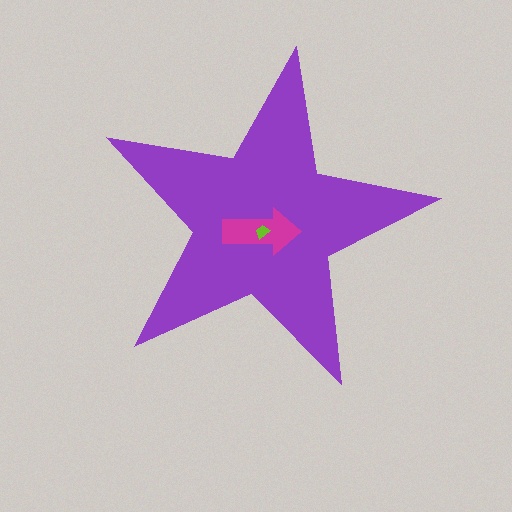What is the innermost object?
The lime trapezoid.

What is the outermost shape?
The purple star.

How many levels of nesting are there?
3.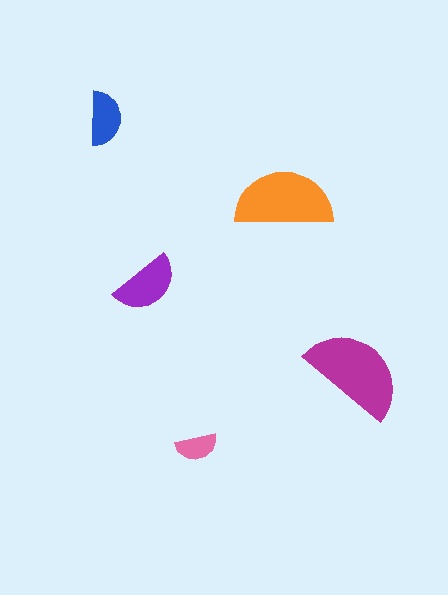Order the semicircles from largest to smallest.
the magenta one, the orange one, the purple one, the blue one, the pink one.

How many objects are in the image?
There are 5 objects in the image.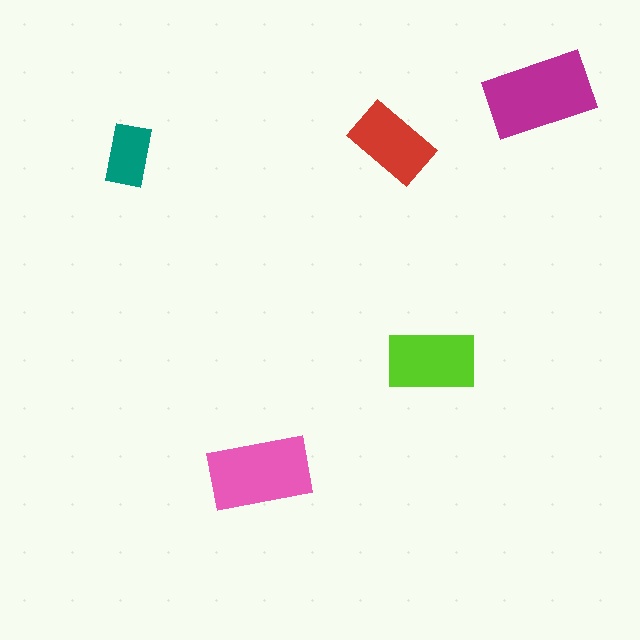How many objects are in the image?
There are 5 objects in the image.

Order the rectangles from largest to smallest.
the magenta one, the pink one, the lime one, the red one, the teal one.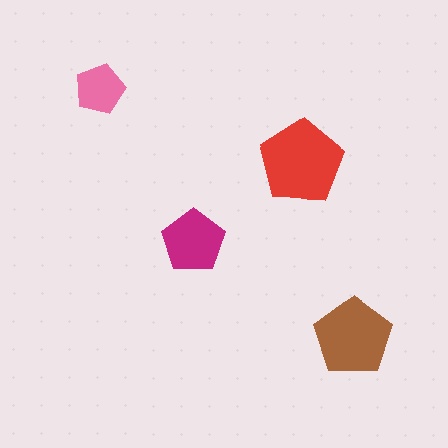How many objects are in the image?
There are 4 objects in the image.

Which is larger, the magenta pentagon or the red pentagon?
The red one.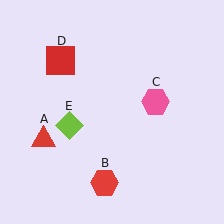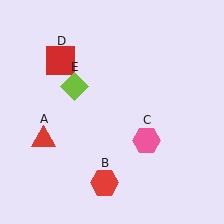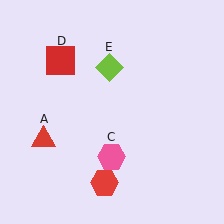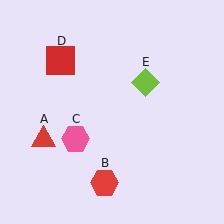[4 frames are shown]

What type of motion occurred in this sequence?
The pink hexagon (object C), lime diamond (object E) rotated clockwise around the center of the scene.